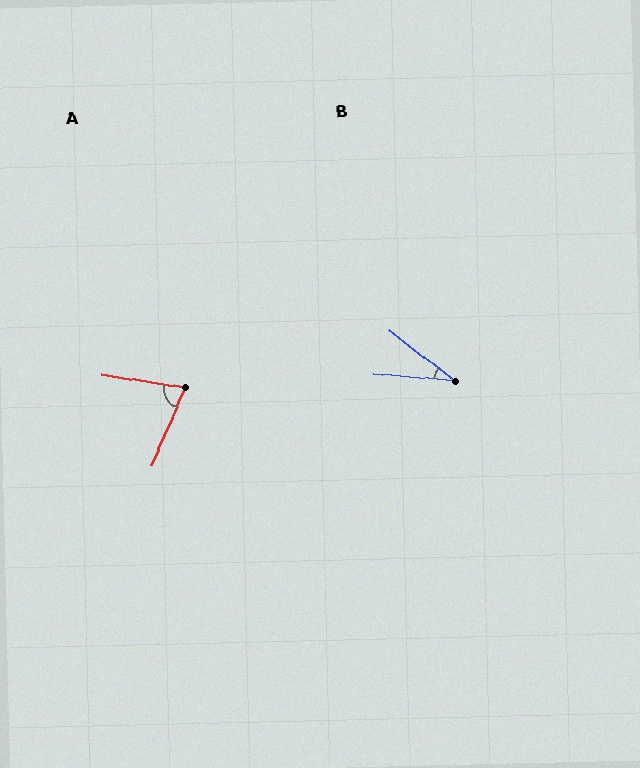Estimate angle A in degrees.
Approximately 75 degrees.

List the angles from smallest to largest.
B (33°), A (75°).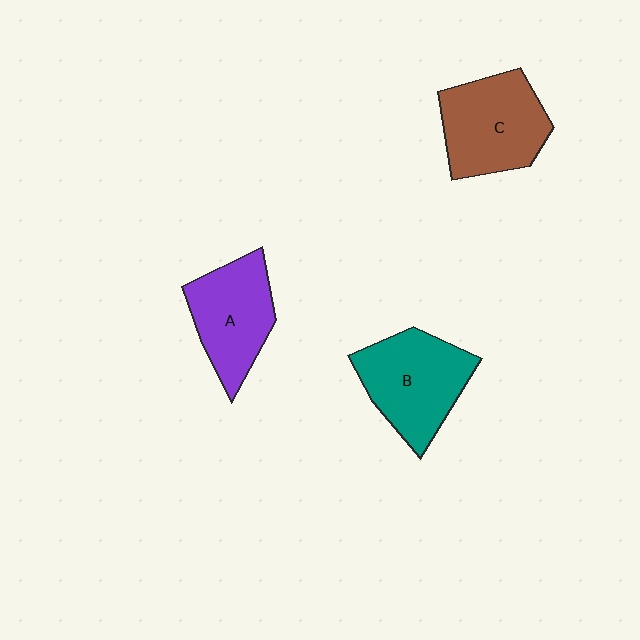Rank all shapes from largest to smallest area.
From largest to smallest: B (teal), C (brown), A (purple).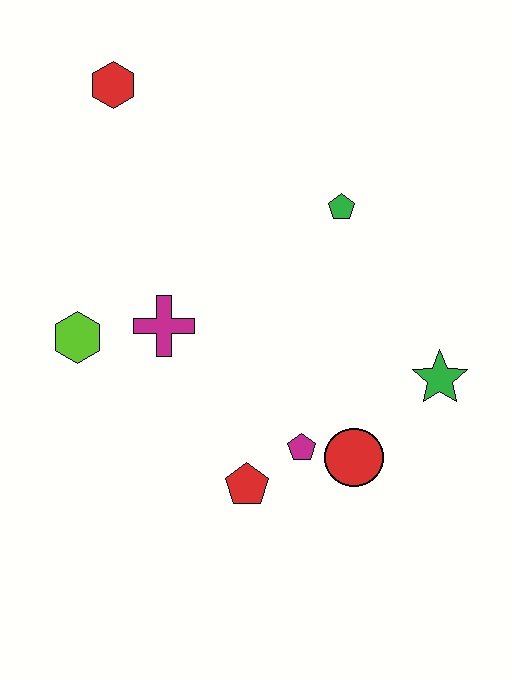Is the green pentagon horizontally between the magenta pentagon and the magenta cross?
No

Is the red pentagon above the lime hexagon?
No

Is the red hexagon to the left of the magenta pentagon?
Yes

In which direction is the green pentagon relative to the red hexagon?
The green pentagon is to the right of the red hexagon.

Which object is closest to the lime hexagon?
The magenta cross is closest to the lime hexagon.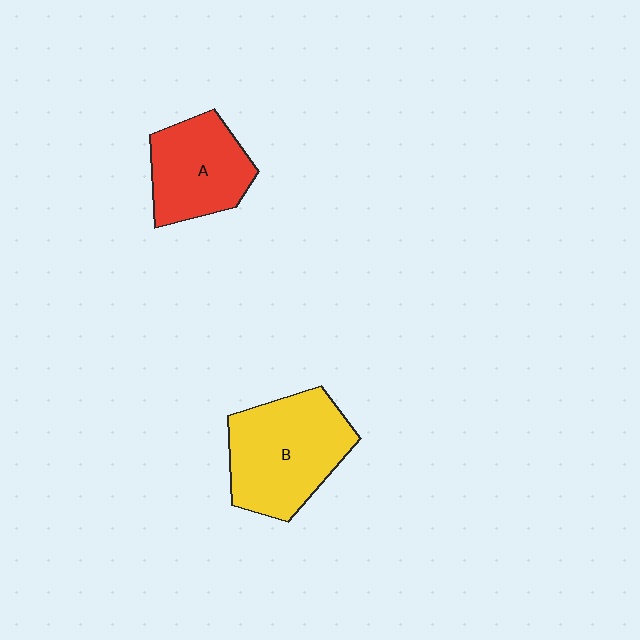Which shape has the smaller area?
Shape A (red).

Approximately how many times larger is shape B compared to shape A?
Approximately 1.4 times.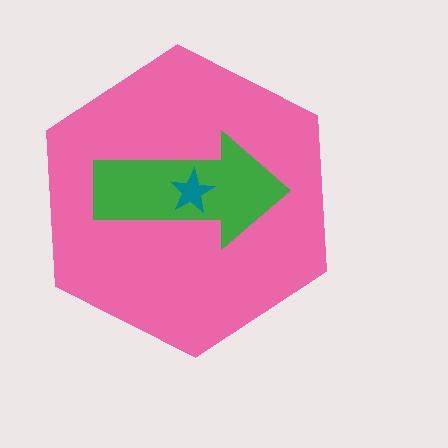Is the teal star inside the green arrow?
Yes.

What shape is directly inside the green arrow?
The teal star.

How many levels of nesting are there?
3.